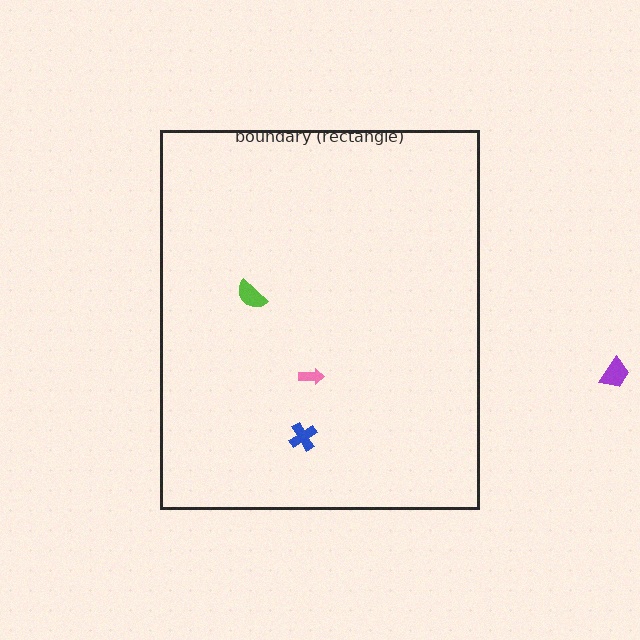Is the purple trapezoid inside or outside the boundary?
Outside.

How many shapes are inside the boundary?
3 inside, 1 outside.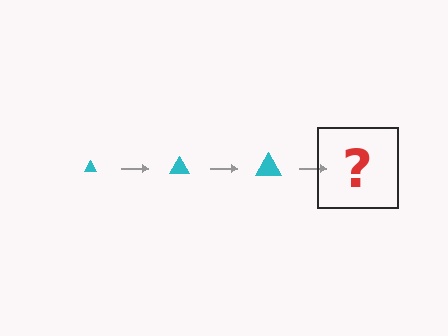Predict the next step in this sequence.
The next step is a cyan triangle, larger than the previous one.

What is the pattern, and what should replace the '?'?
The pattern is that the triangle gets progressively larger each step. The '?' should be a cyan triangle, larger than the previous one.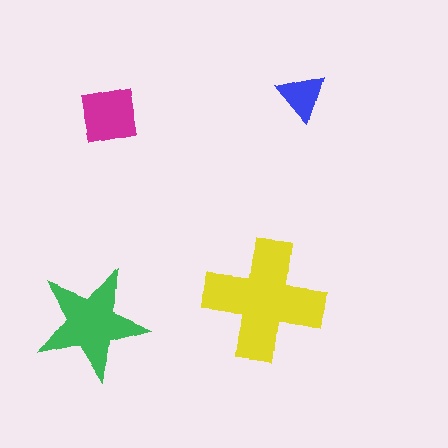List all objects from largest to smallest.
The yellow cross, the green star, the magenta square, the blue triangle.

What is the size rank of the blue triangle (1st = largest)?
4th.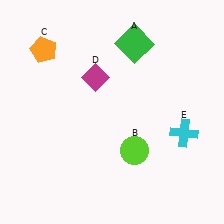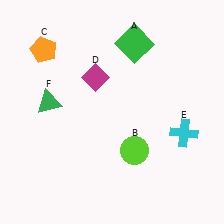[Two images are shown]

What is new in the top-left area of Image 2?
A green triangle (F) was added in the top-left area of Image 2.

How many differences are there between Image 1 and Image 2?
There is 1 difference between the two images.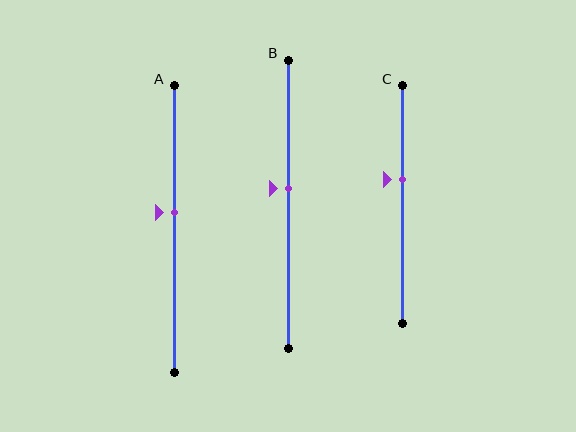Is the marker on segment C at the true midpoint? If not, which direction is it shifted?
No, the marker on segment C is shifted upward by about 11% of the segment length.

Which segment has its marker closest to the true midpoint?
Segment B has its marker closest to the true midpoint.